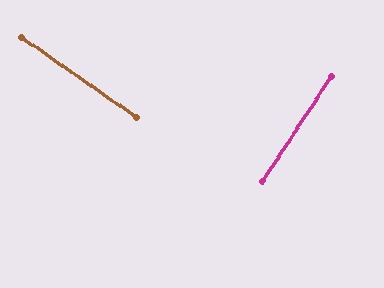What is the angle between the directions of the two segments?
Approximately 88 degrees.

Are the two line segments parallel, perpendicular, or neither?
Perpendicular — they meet at approximately 88°.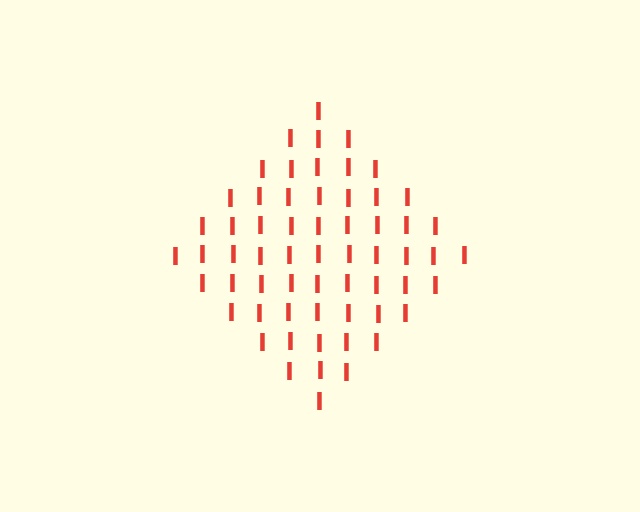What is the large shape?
The large shape is a diamond.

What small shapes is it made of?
It is made of small letter I's.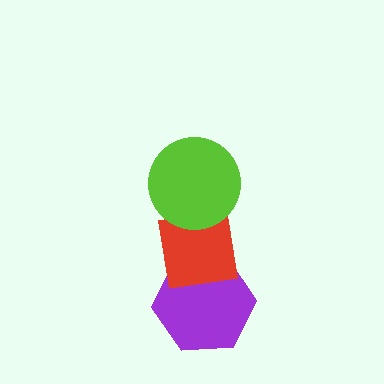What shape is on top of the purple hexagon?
The red square is on top of the purple hexagon.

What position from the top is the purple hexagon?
The purple hexagon is 3rd from the top.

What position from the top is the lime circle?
The lime circle is 1st from the top.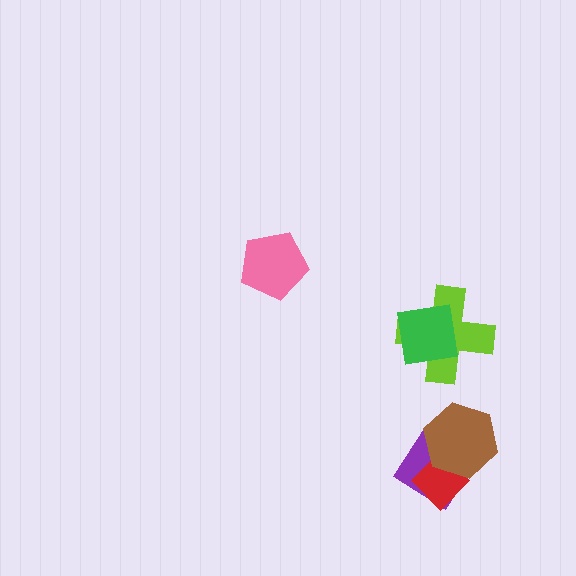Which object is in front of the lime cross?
The green square is in front of the lime cross.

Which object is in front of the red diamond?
The brown hexagon is in front of the red diamond.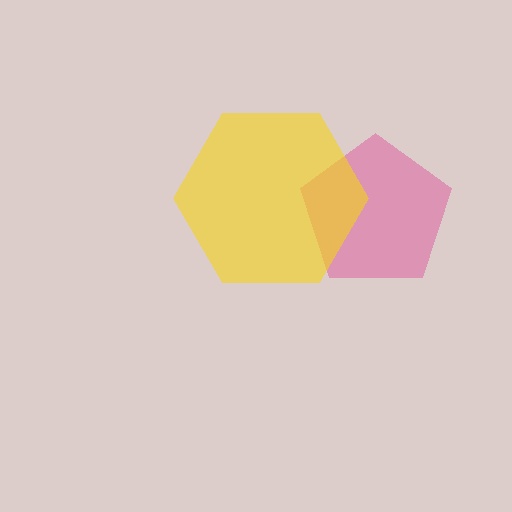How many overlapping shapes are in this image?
There are 2 overlapping shapes in the image.